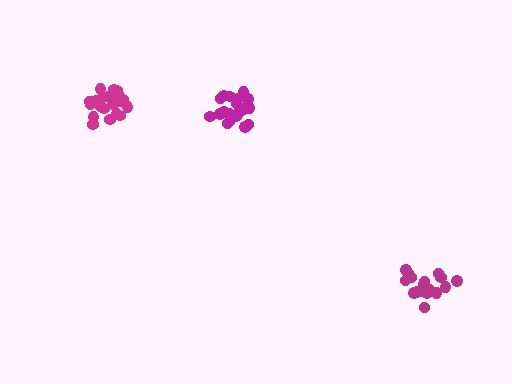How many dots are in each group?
Group 1: 21 dots, Group 2: 21 dots, Group 3: 20 dots (62 total).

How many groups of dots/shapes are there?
There are 3 groups.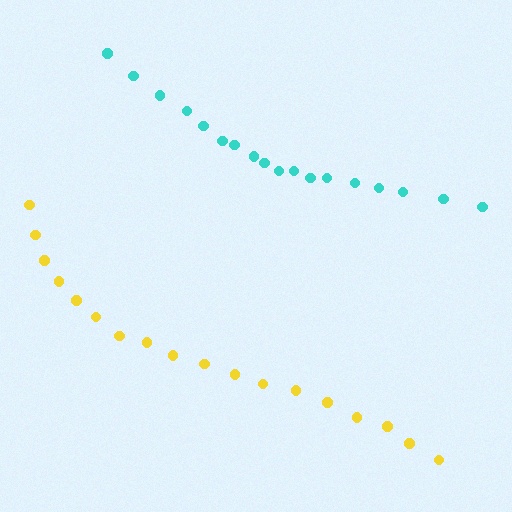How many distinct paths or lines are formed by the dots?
There are 2 distinct paths.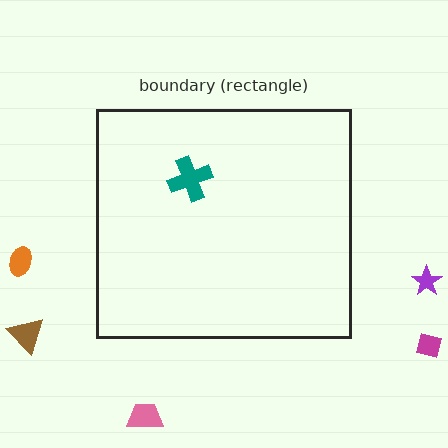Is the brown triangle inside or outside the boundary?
Outside.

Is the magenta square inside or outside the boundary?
Outside.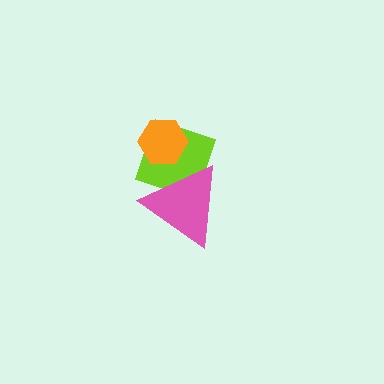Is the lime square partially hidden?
Yes, it is partially covered by another shape.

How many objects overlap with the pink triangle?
1 object overlaps with the pink triangle.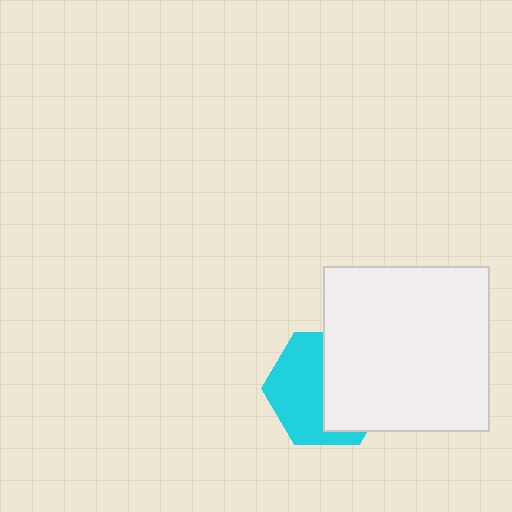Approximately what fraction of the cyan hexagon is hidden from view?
Roughly 48% of the cyan hexagon is hidden behind the white square.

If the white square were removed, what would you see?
You would see the complete cyan hexagon.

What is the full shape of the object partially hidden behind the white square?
The partially hidden object is a cyan hexagon.